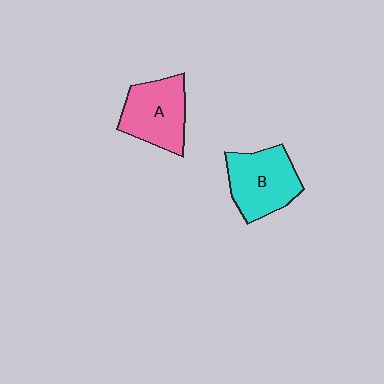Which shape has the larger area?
Shape B (cyan).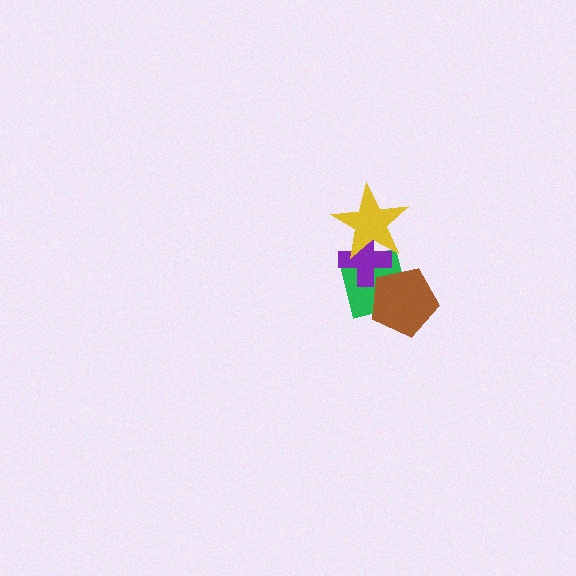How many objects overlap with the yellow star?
2 objects overlap with the yellow star.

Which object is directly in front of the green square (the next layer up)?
The brown pentagon is directly in front of the green square.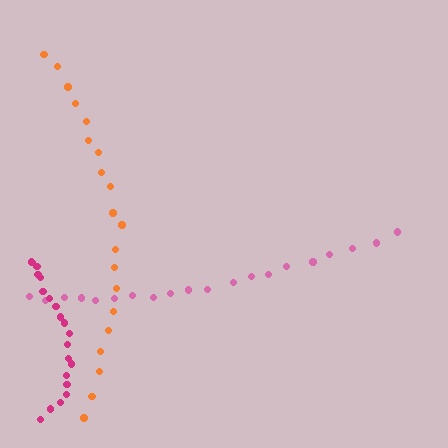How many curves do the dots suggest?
There are 3 distinct paths.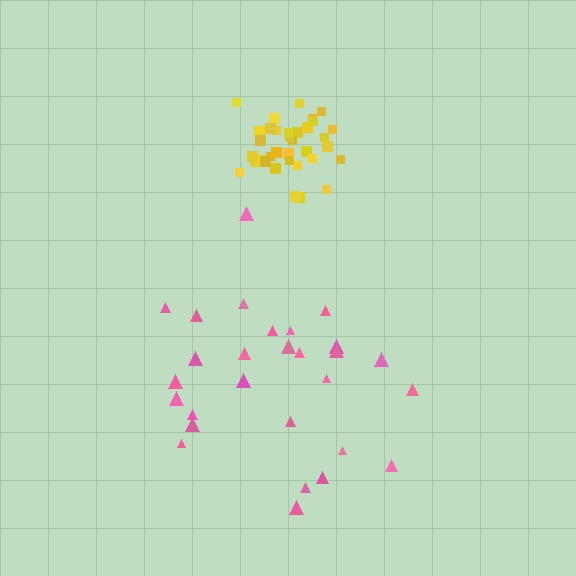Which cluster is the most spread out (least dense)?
Pink.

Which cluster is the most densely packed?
Yellow.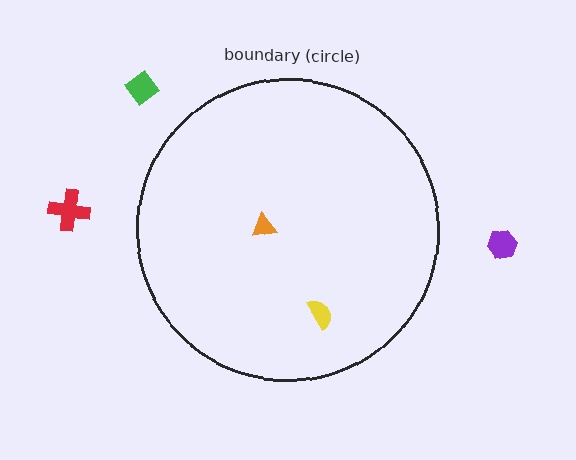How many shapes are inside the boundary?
2 inside, 3 outside.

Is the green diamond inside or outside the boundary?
Outside.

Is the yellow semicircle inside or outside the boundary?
Inside.